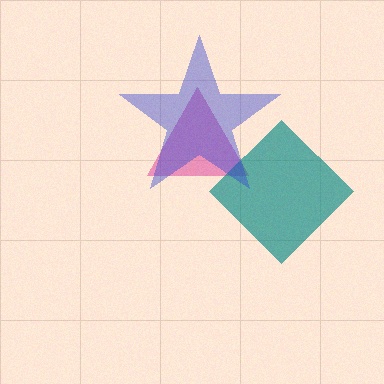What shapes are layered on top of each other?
The layered shapes are: a pink triangle, a teal diamond, a blue star.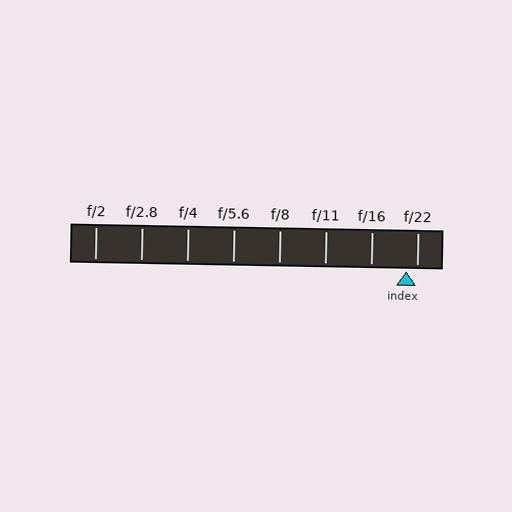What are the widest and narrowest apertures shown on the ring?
The widest aperture shown is f/2 and the narrowest is f/22.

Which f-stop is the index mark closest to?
The index mark is closest to f/22.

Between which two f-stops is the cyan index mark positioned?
The index mark is between f/16 and f/22.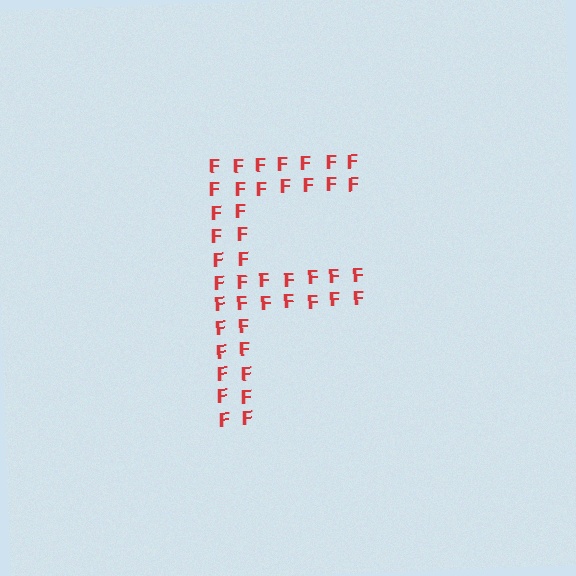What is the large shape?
The large shape is the letter F.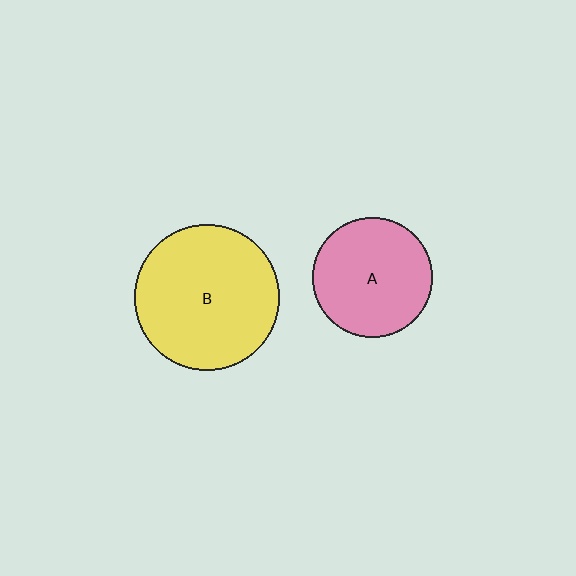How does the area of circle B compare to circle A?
Approximately 1.5 times.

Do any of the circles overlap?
No, none of the circles overlap.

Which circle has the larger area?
Circle B (yellow).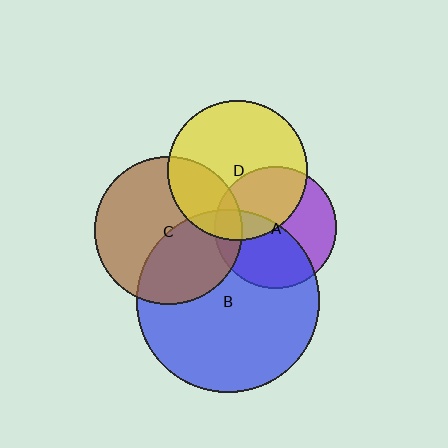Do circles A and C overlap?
Yes.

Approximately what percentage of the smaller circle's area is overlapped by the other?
Approximately 15%.